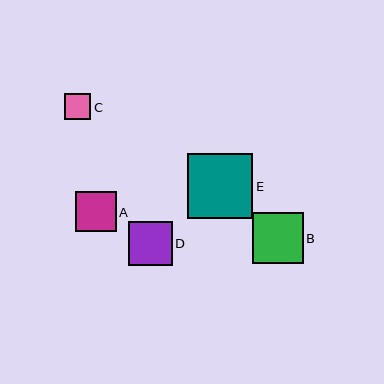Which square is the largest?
Square E is the largest with a size of approximately 65 pixels.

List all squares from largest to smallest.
From largest to smallest: E, B, D, A, C.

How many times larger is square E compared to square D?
Square E is approximately 1.5 times the size of square D.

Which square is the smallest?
Square C is the smallest with a size of approximately 26 pixels.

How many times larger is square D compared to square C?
Square D is approximately 1.7 times the size of square C.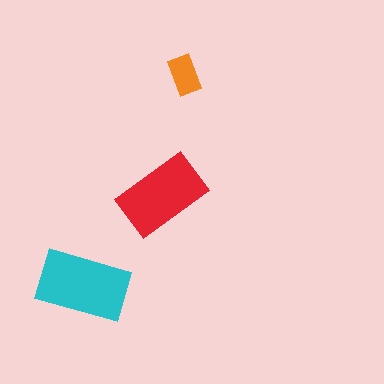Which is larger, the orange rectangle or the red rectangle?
The red one.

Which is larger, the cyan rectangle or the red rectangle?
The cyan one.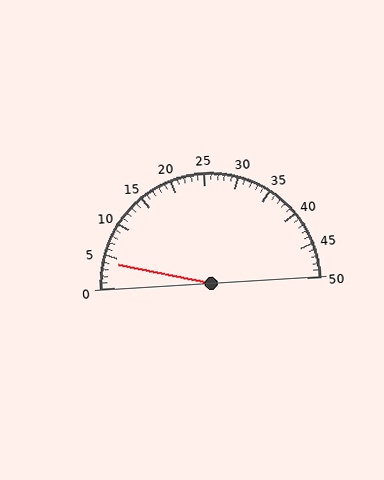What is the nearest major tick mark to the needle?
The nearest major tick mark is 5.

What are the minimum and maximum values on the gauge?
The gauge ranges from 0 to 50.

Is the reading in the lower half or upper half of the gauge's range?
The reading is in the lower half of the range (0 to 50).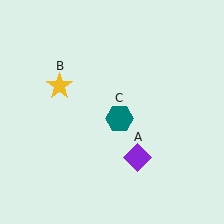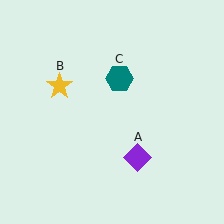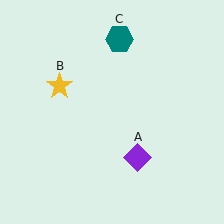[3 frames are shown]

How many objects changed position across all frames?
1 object changed position: teal hexagon (object C).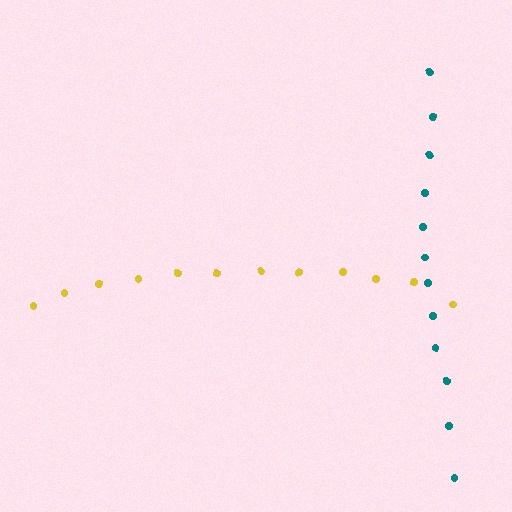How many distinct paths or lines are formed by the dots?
There are 2 distinct paths.